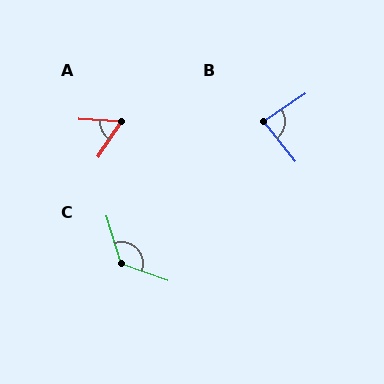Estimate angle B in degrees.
Approximately 85 degrees.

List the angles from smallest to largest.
A (59°), B (85°), C (127°).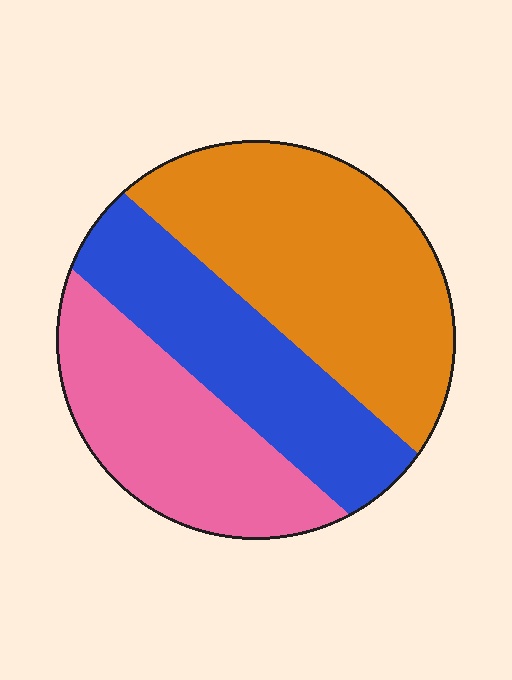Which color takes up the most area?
Orange, at roughly 45%.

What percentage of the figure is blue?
Blue takes up about one quarter (1/4) of the figure.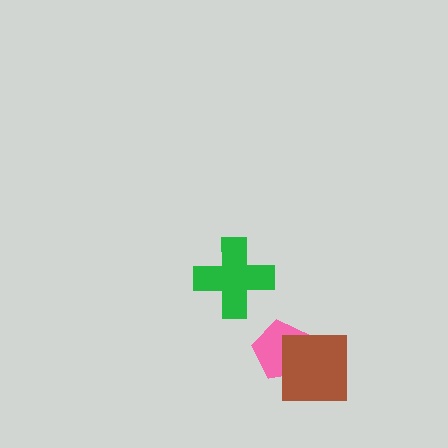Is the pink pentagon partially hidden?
Yes, it is partially covered by another shape.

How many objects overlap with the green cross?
0 objects overlap with the green cross.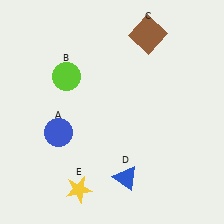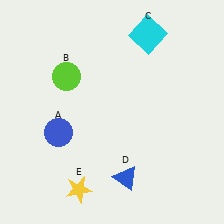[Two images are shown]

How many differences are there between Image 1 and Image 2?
There is 1 difference between the two images.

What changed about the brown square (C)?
In Image 1, C is brown. In Image 2, it changed to cyan.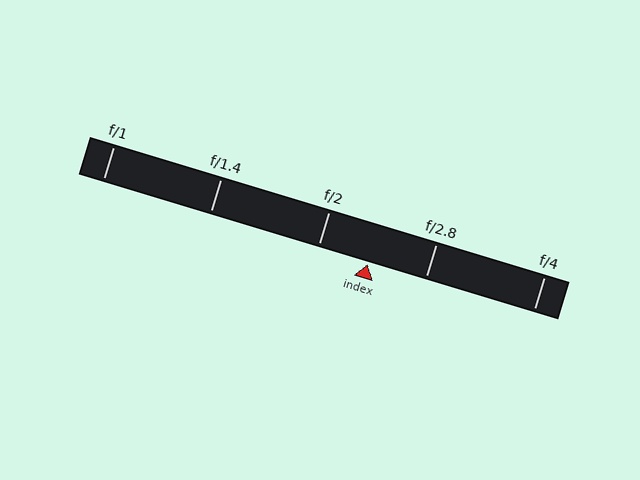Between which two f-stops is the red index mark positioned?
The index mark is between f/2 and f/2.8.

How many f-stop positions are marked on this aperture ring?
There are 5 f-stop positions marked.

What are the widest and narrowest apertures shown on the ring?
The widest aperture shown is f/1 and the narrowest is f/4.